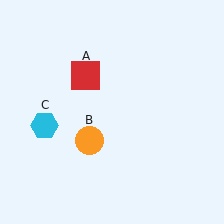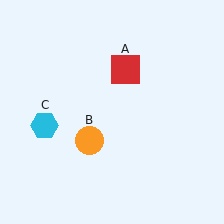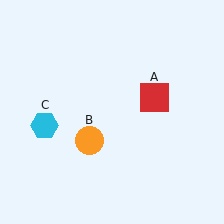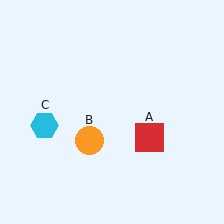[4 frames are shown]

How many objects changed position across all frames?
1 object changed position: red square (object A).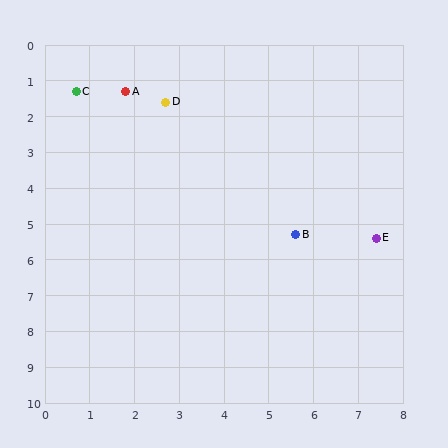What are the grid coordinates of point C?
Point C is at approximately (0.7, 1.3).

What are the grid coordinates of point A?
Point A is at approximately (1.8, 1.3).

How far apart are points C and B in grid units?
Points C and B are about 6.3 grid units apart.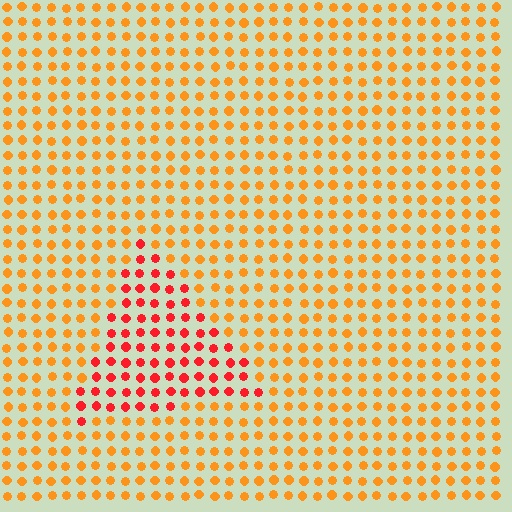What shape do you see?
I see a triangle.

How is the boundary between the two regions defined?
The boundary is defined purely by a slight shift in hue (about 36 degrees). Spacing, size, and orientation are identical on both sides.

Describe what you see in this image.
The image is filled with small orange elements in a uniform arrangement. A triangle-shaped region is visible where the elements are tinted to a slightly different hue, forming a subtle color boundary.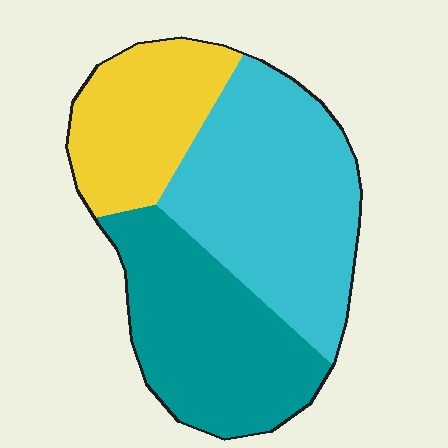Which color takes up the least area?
Yellow, at roughly 25%.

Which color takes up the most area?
Cyan, at roughly 40%.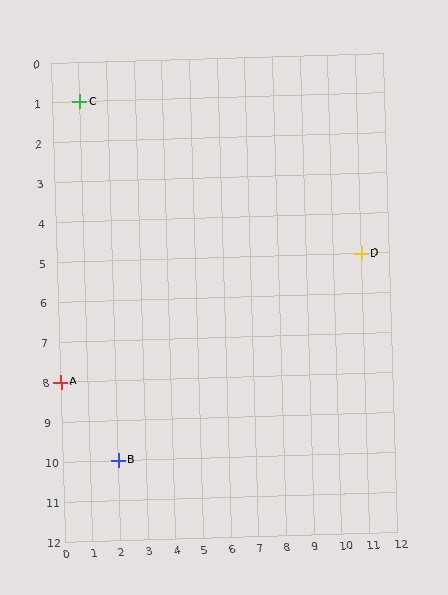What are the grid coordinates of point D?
Point D is at grid coordinates (11, 5).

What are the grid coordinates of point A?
Point A is at grid coordinates (0, 8).